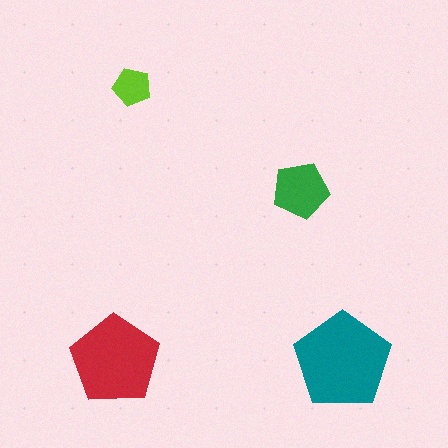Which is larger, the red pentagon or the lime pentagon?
The red one.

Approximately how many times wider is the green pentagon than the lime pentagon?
About 1.5 times wider.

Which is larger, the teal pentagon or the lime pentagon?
The teal one.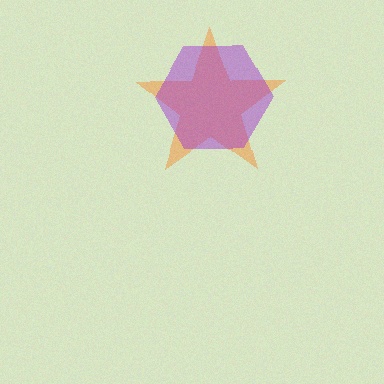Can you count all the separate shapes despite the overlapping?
Yes, there are 2 separate shapes.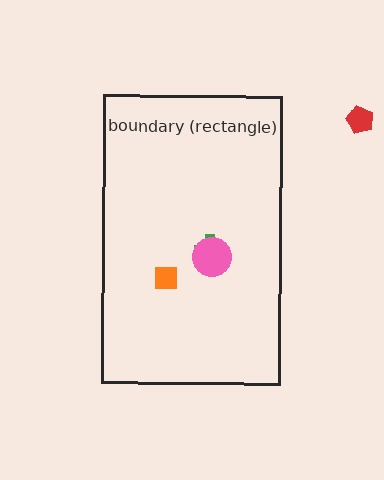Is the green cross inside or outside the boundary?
Inside.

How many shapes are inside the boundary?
3 inside, 1 outside.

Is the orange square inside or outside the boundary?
Inside.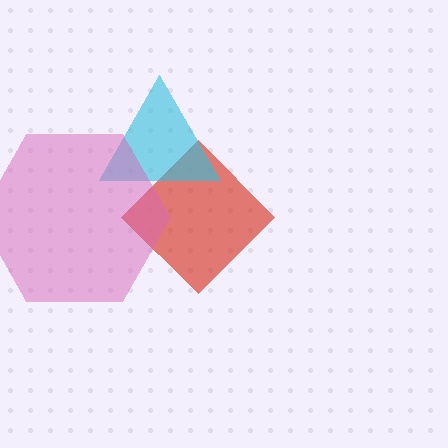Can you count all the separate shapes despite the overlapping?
Yes, there are 3 separate shapes.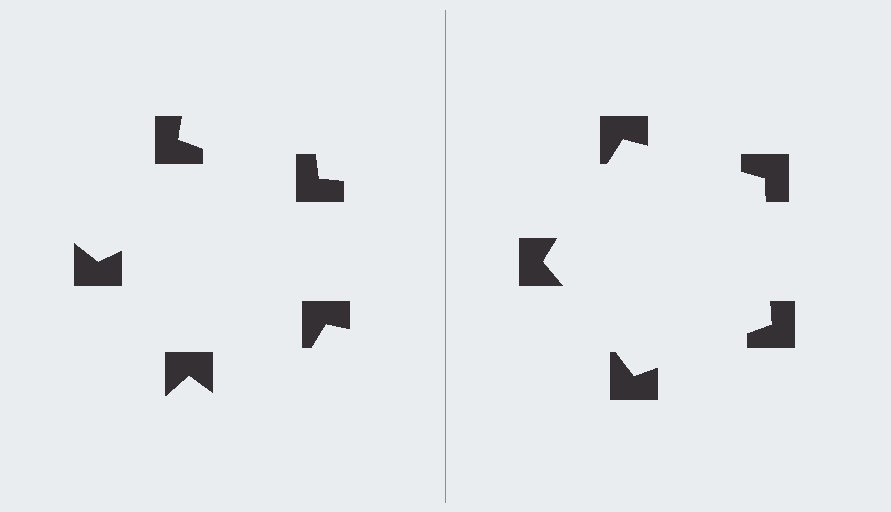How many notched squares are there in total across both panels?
10 — 5 on each side.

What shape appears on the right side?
An illusory pentagon.